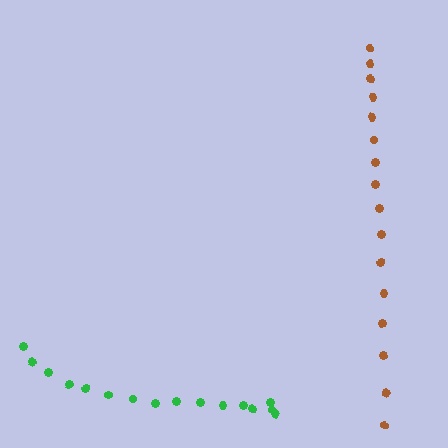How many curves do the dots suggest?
There are 2 distinct paths.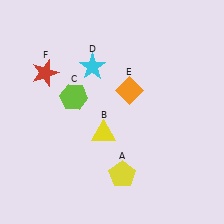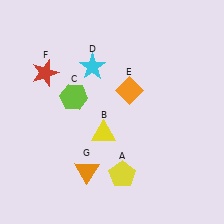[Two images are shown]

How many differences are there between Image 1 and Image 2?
There is 1 difference between the two images.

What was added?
An orange triangle (G) was added in Image 2.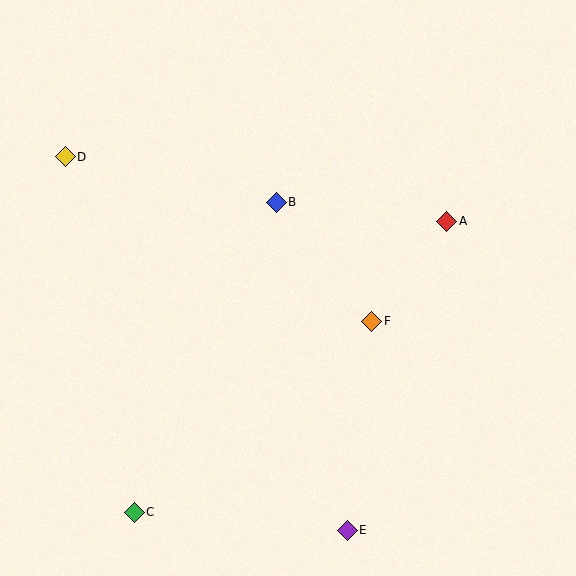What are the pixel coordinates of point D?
Point D is at (65, 157).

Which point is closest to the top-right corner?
Point A is closest to the top-right corner.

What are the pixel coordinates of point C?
Point C is at (134, 512).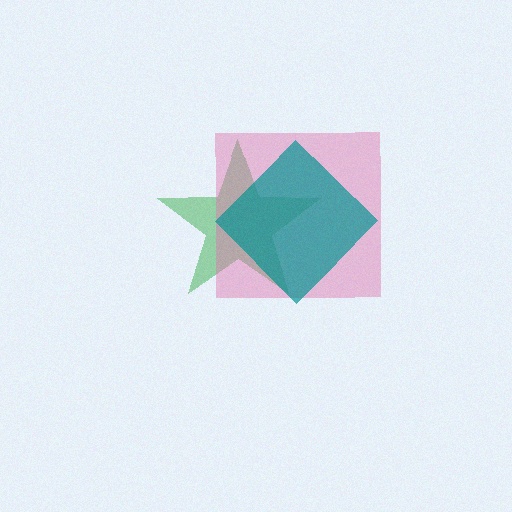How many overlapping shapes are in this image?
There are 3 overlapping shapes in the image.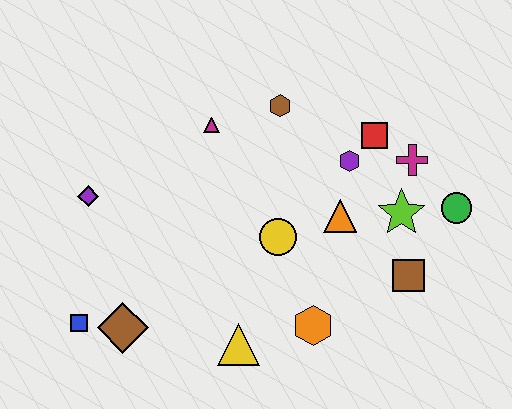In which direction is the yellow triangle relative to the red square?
The yellow triangle is below the red square.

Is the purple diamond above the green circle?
Yes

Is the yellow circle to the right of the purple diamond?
Yes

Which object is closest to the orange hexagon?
The yellow triangle is closest to the orange hexagon.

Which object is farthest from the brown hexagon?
The blue square is farthest from the brown hexagon.